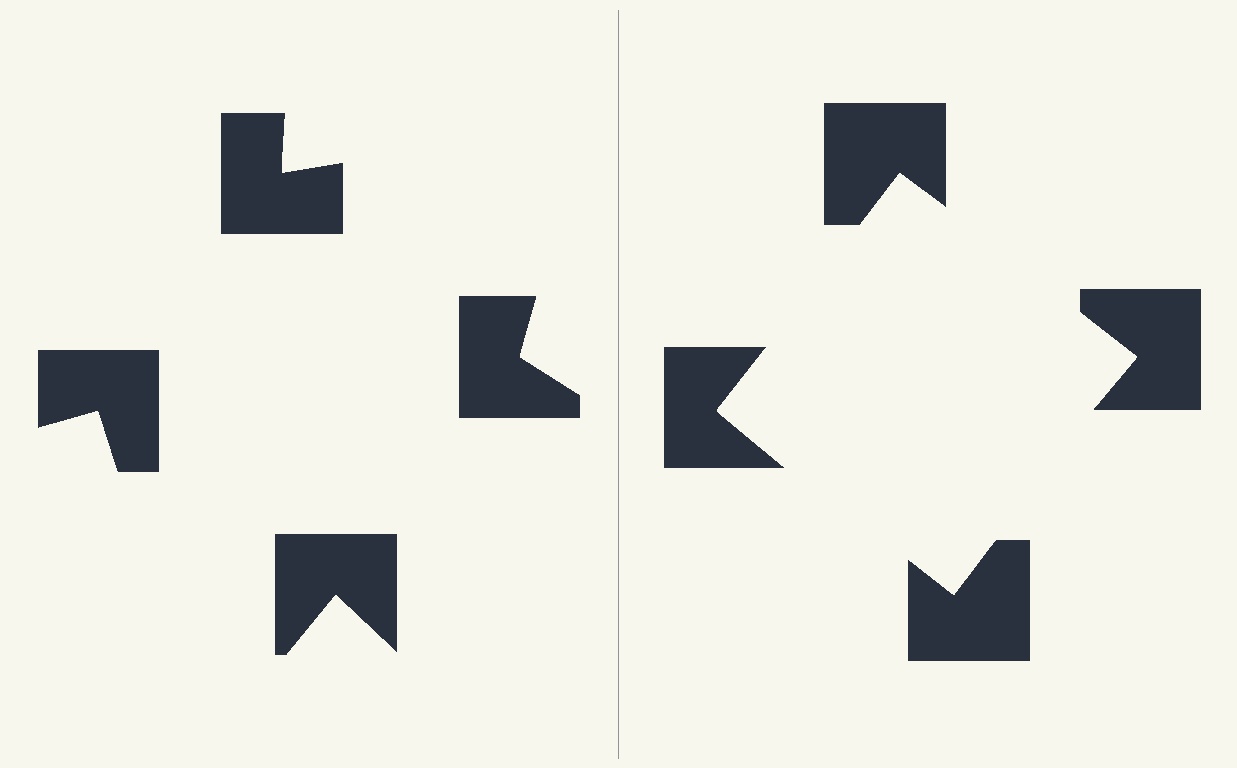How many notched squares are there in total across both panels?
8 — 4 on each side.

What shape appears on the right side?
An illusory square.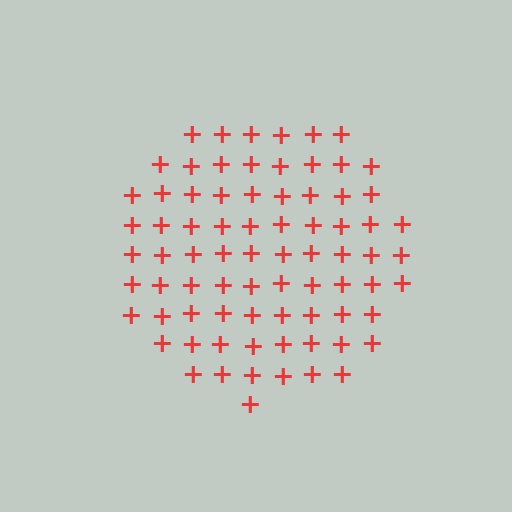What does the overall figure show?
The overall figure shows a circle.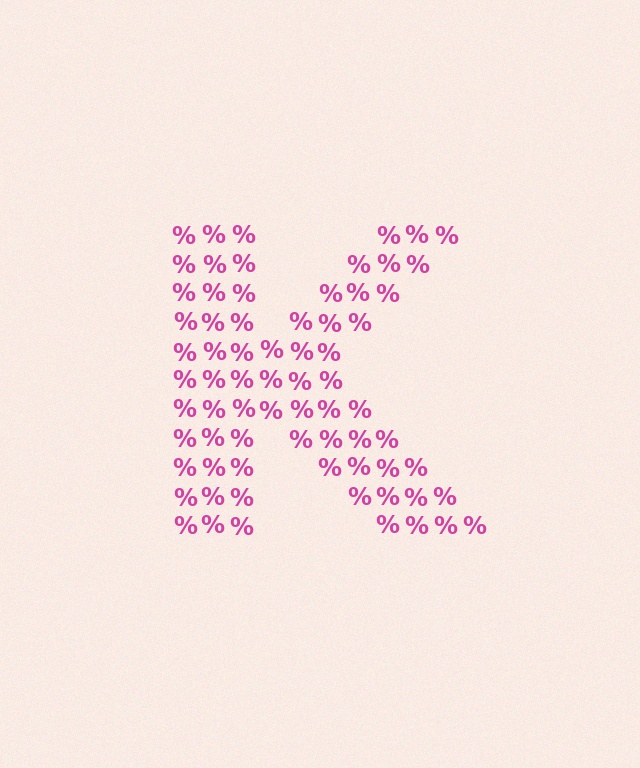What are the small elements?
The small elements are percent signs.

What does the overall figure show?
The overall figure shows the letter K.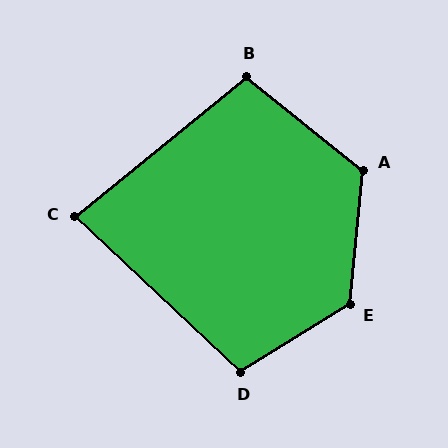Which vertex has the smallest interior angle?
C, at approximately 83 degrees.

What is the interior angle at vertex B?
Approximately 102 degrees (obtuse).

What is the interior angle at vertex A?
Approximately 123 degrees (obtuse).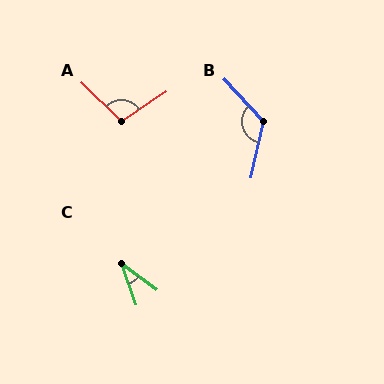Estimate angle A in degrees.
Approximately 102 degrees.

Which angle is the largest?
B, at approximately 125 degrees.